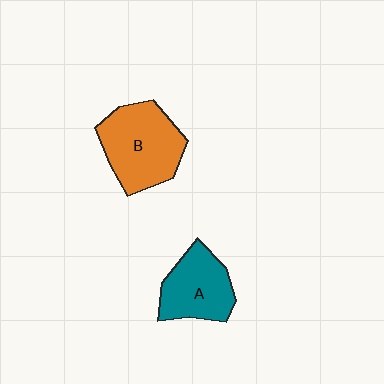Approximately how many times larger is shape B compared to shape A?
Approximately 1.3 times.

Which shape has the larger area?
Shape B (orange).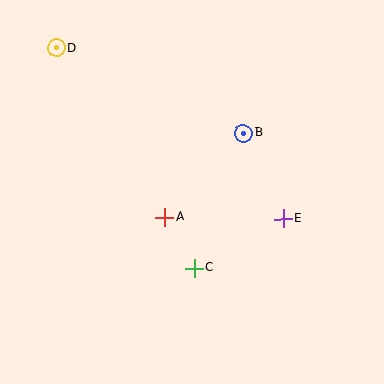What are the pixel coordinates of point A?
Point A is at (165, 217).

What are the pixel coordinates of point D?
Point D is at (56, 48).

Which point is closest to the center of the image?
Point A at (165, 217) is closest to the center.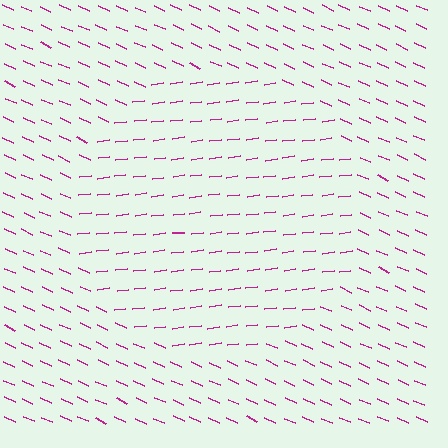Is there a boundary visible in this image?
Yes, there is a texture boundary formed by a change in line orientation.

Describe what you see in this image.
The image is filled with small magenta line segments. A circle region in the image has lines oriented differently from the surrounding lines, creating a visible texture boundary.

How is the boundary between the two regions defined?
The boundary is defined purely by a change in line orientation (approximately 31 degrees difference). All lines are the same color and thickness.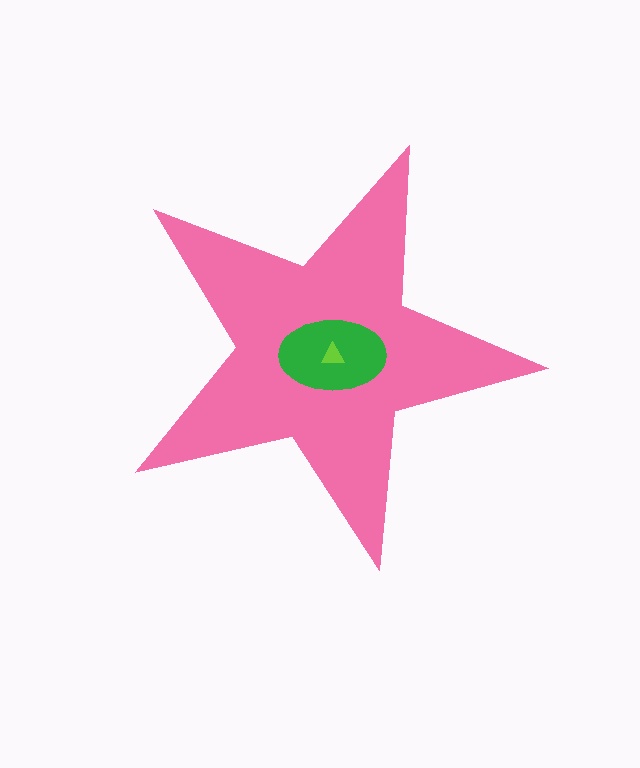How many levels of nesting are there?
3.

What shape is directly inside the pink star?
The green ellipse.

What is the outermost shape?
The pink star.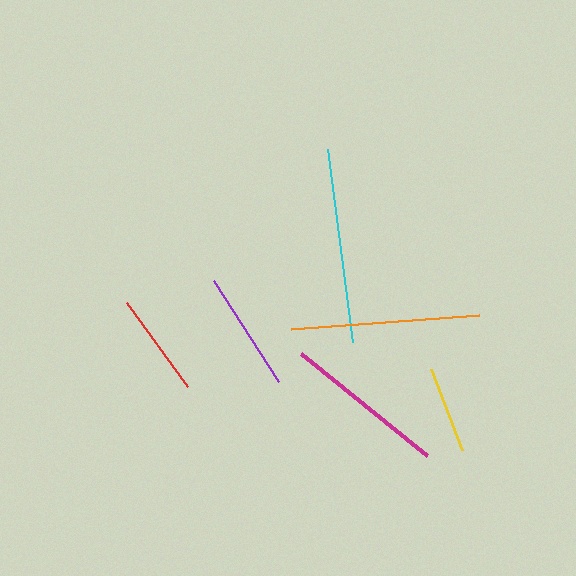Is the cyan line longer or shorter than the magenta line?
The cyan line is longer than the magenta line.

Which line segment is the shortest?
The yellow line is the shortest at approximately 87 pixels.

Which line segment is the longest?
The cyan line is the longest at approximately 195 pixels.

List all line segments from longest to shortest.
From longest to shortest: cyan, orange, magenta, purple, red, yellow.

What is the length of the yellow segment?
The yellow segment is approximately 87 pixels long.